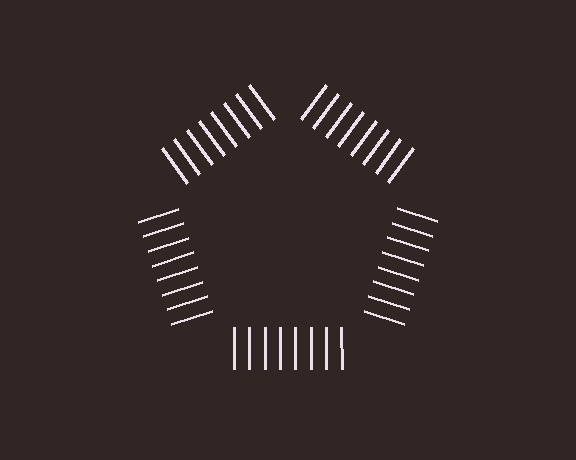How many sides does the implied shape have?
5 sides — the line-ends trace a pentagon.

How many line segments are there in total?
40 — 8 along each of the 5 edges.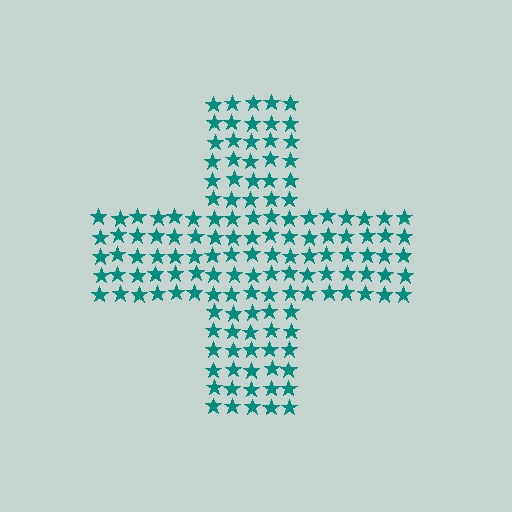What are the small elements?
The small elements are stars.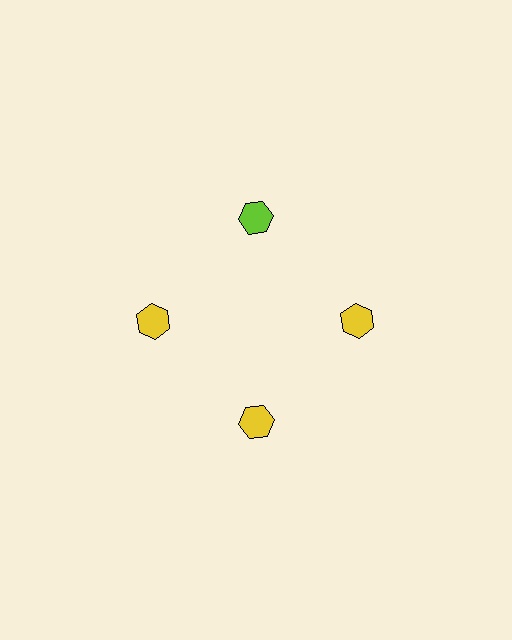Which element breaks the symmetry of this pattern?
The lime hexagon at roughly the 12 o'clock position breaks the symmetry. All other shapes are yellow hexagons.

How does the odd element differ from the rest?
It has a different color: lime instead of yellow.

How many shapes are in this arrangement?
There are 4 shapes arranged in a ring pattern.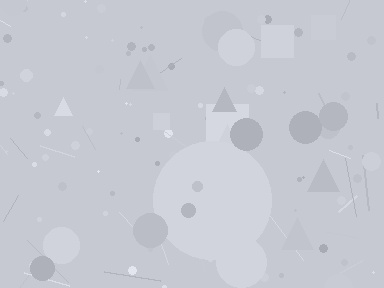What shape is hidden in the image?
A circle is hidden in the image.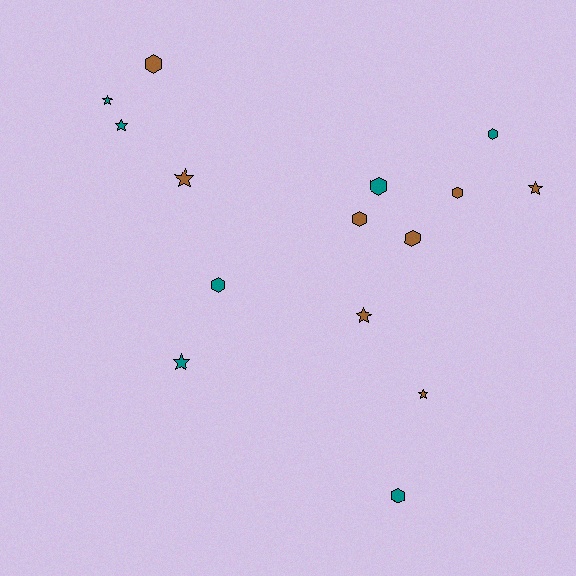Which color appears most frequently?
Brown, with 8 objects.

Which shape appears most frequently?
Hexagon, with 8 objects.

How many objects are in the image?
There are 15 objects.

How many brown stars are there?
There are 4 brown stars.